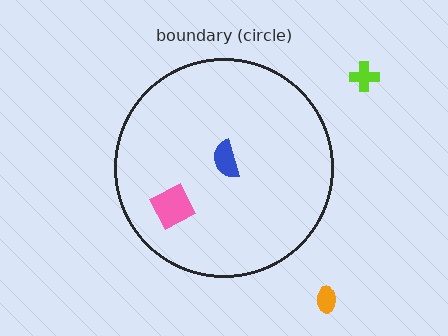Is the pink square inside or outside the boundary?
Inside.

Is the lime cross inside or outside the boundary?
Outside.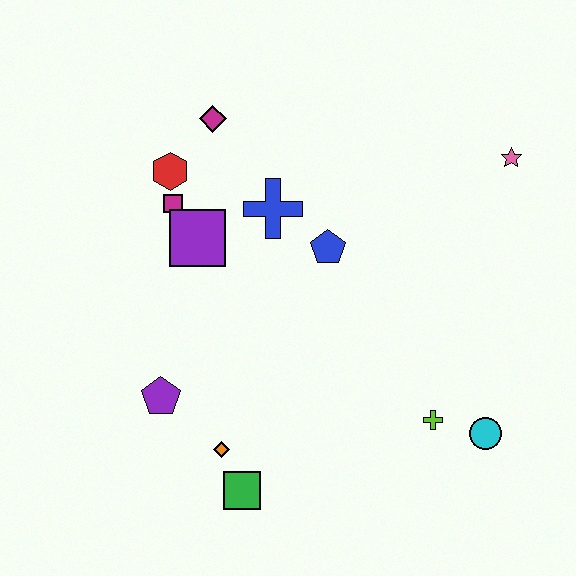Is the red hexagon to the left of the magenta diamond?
Yes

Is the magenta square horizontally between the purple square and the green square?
No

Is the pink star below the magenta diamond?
Yes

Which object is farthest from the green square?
The pink star is farthest from the green square.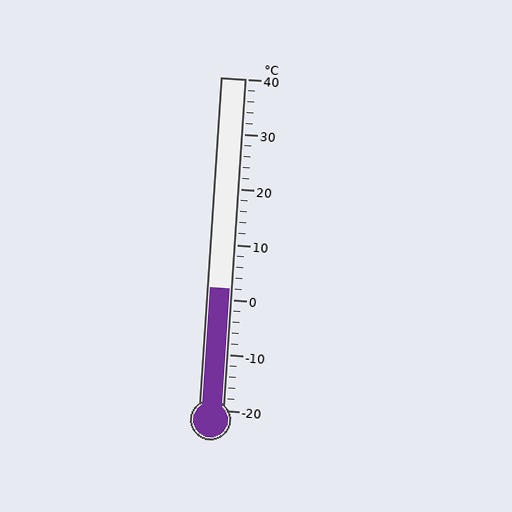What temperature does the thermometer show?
The thermometer shows approximately 2°C.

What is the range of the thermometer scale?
The thermometer scale ranges from -20°C to 40°C.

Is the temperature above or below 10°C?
The temperature is below 10°C.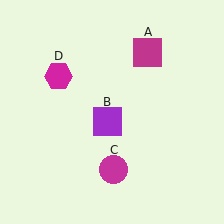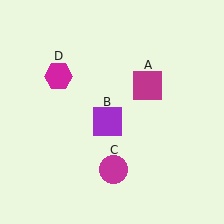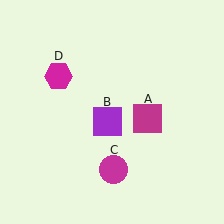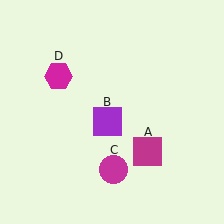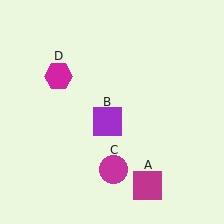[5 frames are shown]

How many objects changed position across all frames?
1 object changed position: magenta square (object A).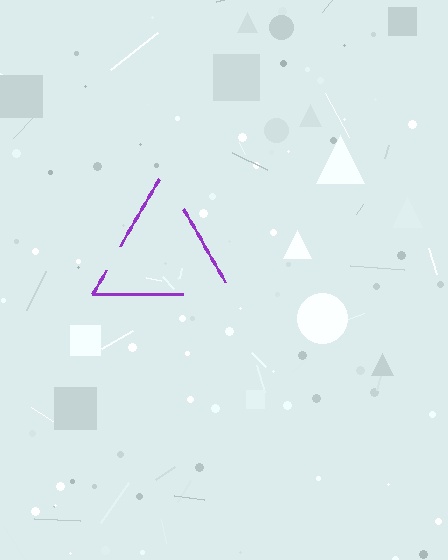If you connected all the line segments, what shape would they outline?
They would outline a triangle.